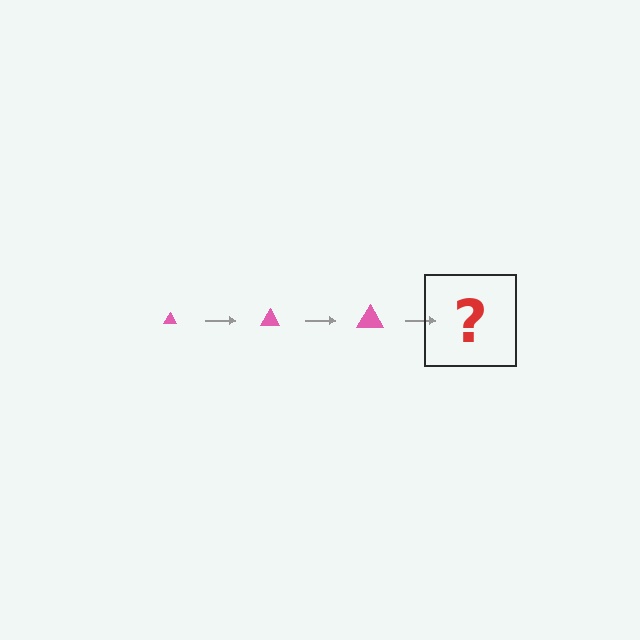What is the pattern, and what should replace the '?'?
The pattern is that the triangle gets progressively larger each step. The '?' should be a pink triangle, larger than the previous one.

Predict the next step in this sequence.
The next step is a pink triangle, larger than the previous one.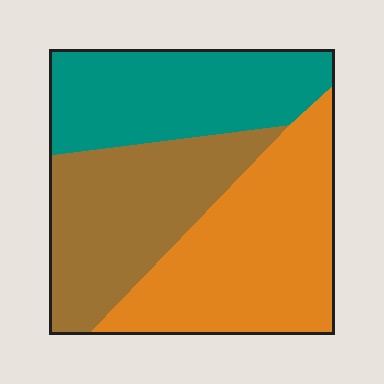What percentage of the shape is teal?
Teal covers roughly 30% of the shape.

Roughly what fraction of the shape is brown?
Brown covers 31% of the shape.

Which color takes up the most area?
Orange, at roughly 40%.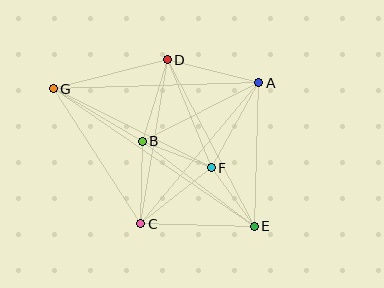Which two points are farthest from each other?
Points E and G are farthest from each other.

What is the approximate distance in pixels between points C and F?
The distance between C and F is approximately 90 pixels.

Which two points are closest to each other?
Points E and F are closest to each other.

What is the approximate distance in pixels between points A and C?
The distance between A and C is approximately 184 pixels.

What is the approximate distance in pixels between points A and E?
The distance between A and E is approximately 144 pixels.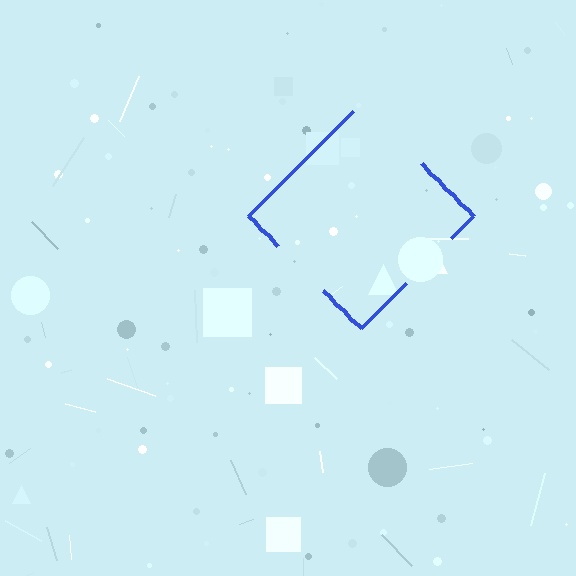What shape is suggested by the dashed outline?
The dashed outline suggests a diamond.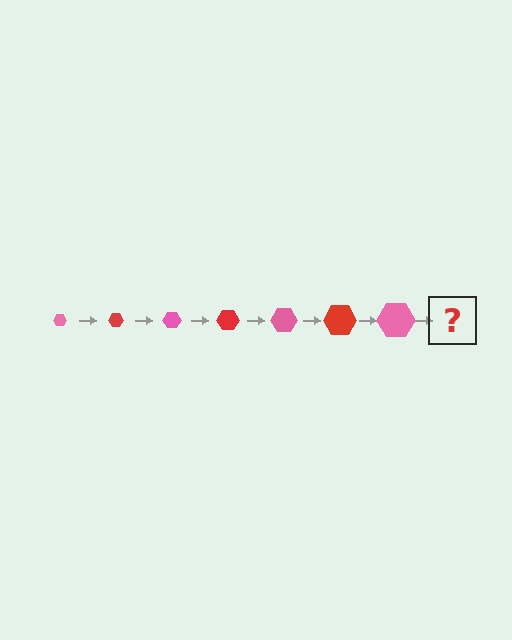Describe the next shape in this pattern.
It should be a red hexagon, larger than the previous one.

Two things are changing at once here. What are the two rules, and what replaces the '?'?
The two rules are that the hexagon grows larger each step and the color cycles through pink and red. The '?' should be a red hexagon, larger than the previous one.